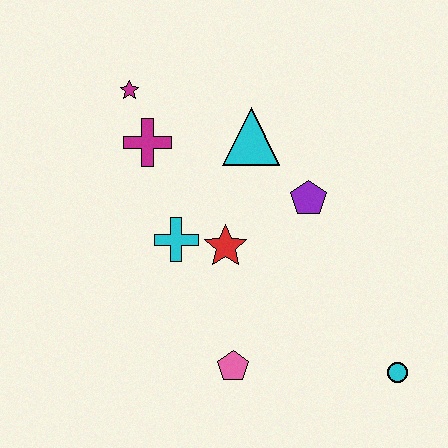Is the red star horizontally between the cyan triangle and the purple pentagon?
No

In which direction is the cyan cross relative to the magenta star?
The cyan cross is below the magenta star.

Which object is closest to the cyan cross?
The red star is closest to the cyan cross.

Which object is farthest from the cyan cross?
The cyan circle is farthest from the cyan cross.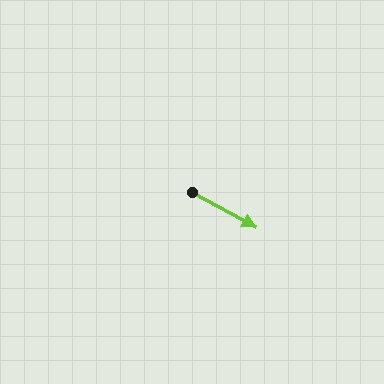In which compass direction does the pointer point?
Southeast.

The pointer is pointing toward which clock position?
Roughly 4 o'clock.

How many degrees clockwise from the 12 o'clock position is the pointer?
Approximately 119 degrees.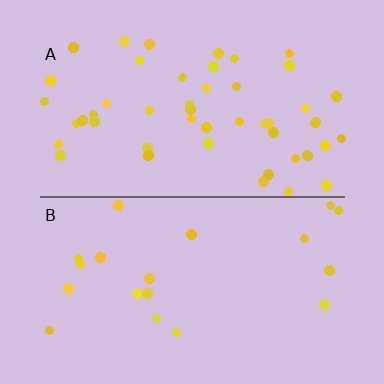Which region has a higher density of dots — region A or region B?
A (the top).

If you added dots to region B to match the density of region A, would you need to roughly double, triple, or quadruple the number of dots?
Approximately double.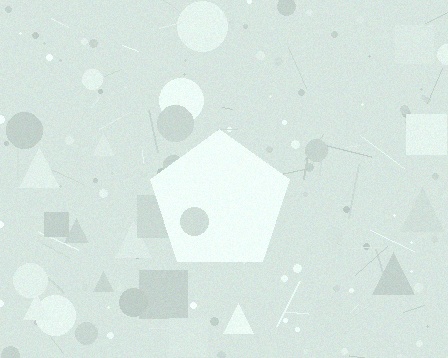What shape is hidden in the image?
A pentagon is hidden in the image.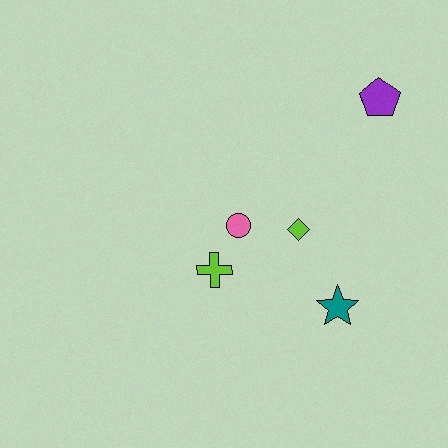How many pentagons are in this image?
There is 1 pentagon.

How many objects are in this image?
There are 5 objects.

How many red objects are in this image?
There are no red objects.